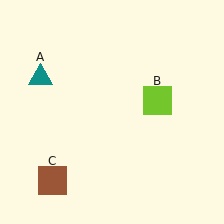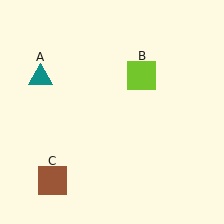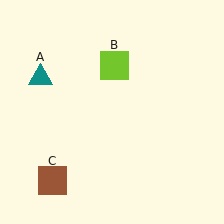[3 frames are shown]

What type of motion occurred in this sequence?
The lime square (object B) rotated counterclockwise around the center of the scene.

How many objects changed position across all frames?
1 object changed position: lime square (object B).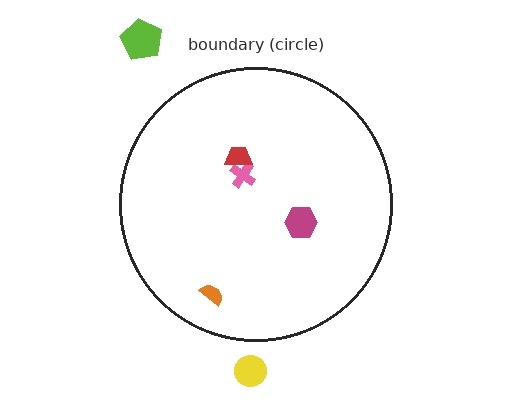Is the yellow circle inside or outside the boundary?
Outside.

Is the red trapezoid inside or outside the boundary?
Inside.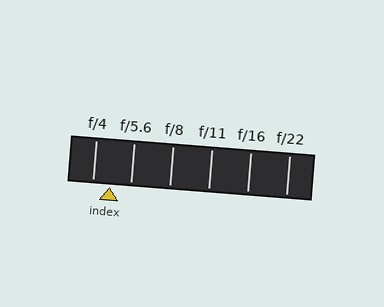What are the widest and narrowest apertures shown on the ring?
The widest aperture shown is f/4 and the narrowest is f/22.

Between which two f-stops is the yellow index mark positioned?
The index mark is between f/4 and f/5.6.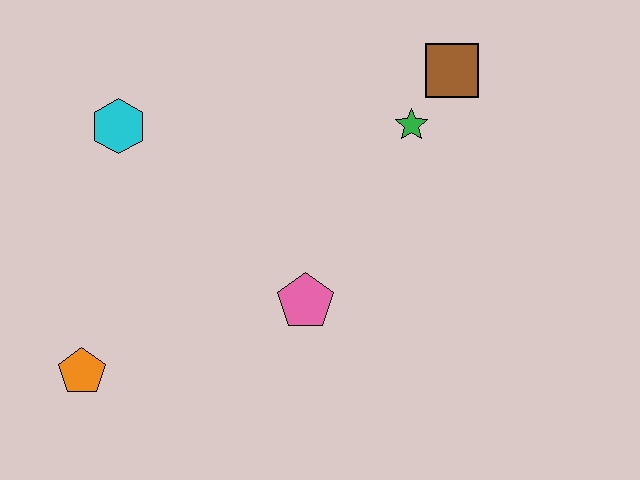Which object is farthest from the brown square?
The orange pentagon is farthest from the brown square.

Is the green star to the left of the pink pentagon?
No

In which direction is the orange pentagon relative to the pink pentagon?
The orange pentagon is to the left of the pink pentagon.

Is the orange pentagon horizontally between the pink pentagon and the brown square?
No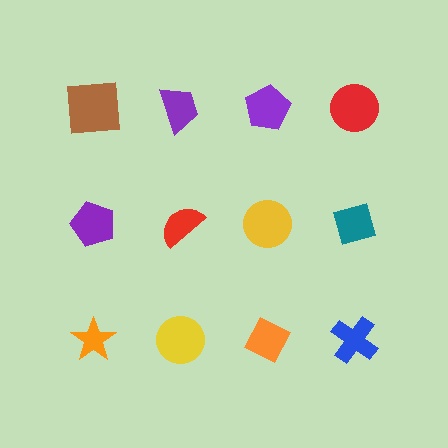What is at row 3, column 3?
An orange diamond.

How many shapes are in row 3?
4 shapes.